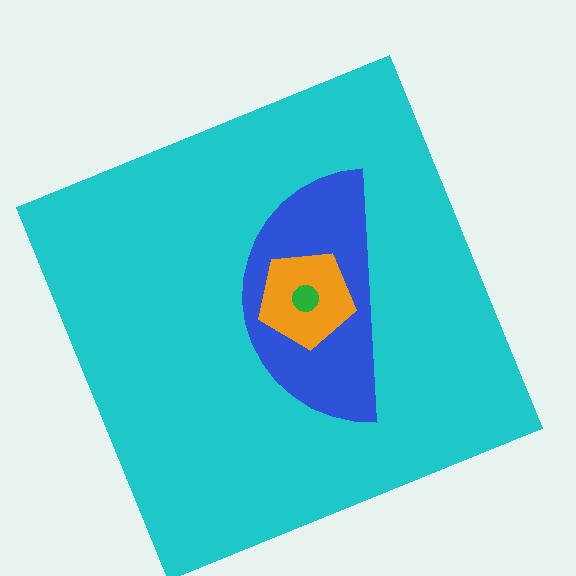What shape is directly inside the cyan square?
The blue semicircle.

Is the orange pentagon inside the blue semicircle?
Yes.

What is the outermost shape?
The cyan square.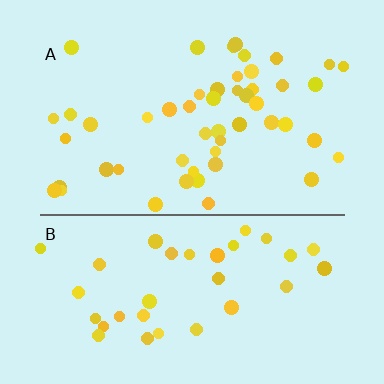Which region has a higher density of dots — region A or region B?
A (the top).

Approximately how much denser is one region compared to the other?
Approximately 1.4× — region A over region B.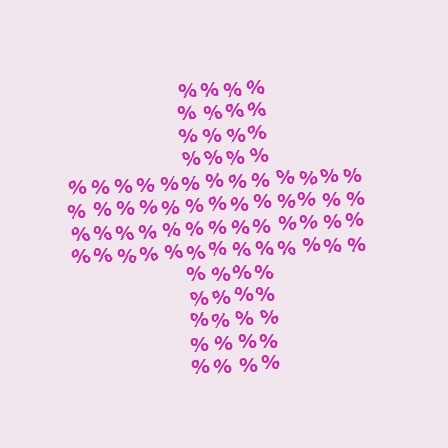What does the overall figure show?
The overall figure shows a cross.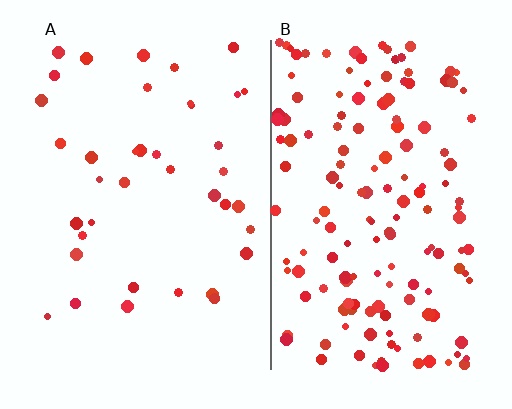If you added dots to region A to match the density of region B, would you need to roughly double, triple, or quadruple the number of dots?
Approximately quadruple.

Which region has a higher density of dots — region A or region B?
B (the right).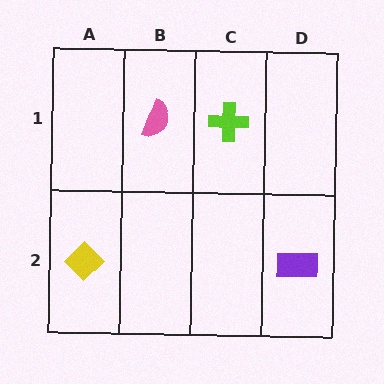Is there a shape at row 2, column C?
No, that cell is empty.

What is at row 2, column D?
A purple rectangle.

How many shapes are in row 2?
2 shapes.